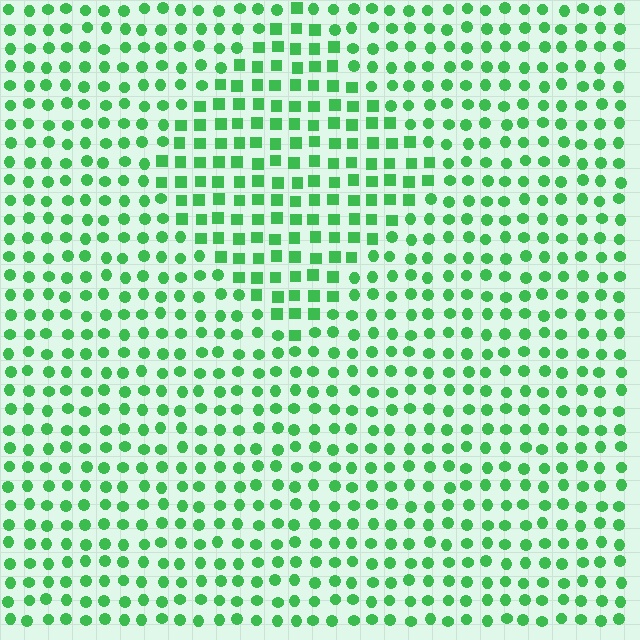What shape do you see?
I see a diamond.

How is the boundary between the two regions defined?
The boundary is defined by a change in element shape: squares inside vs. circles outside. All elements share the same color and spacing.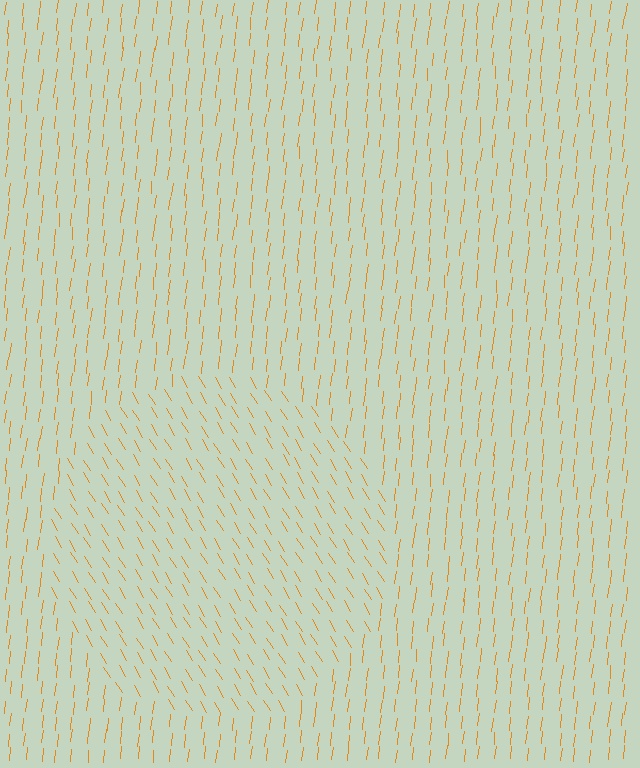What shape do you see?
I see a circle.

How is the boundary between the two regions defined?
The boundary is defined purely by a change in line orientation (approximately 38 degrees difference). All lines are the same color and thickness.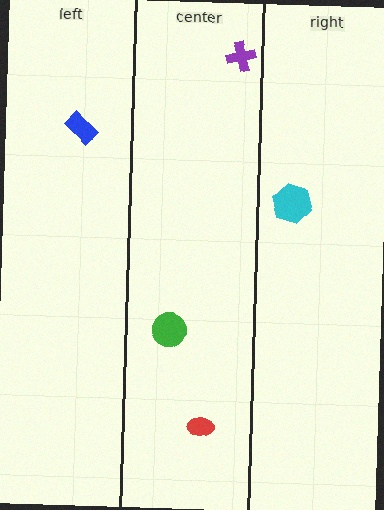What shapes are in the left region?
The blue rectangle.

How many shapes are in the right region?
1.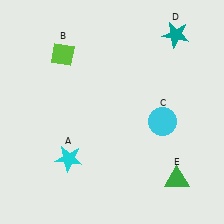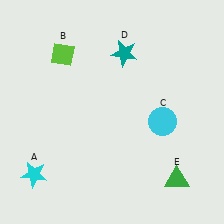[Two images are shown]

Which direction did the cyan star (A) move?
The cyan star (A) moved left.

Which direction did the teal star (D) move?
The teal star (D) moved left.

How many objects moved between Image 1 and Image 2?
2 objects moved between the two images.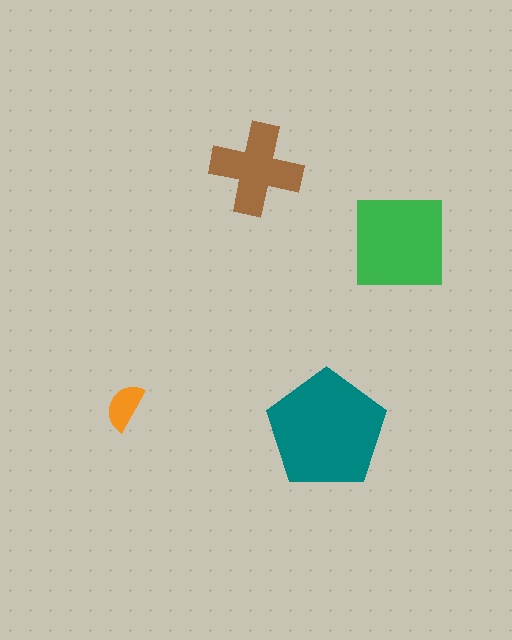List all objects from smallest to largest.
The orange semicircle, the brown cross, the green square, the teal pentagon.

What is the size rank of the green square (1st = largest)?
2nd.